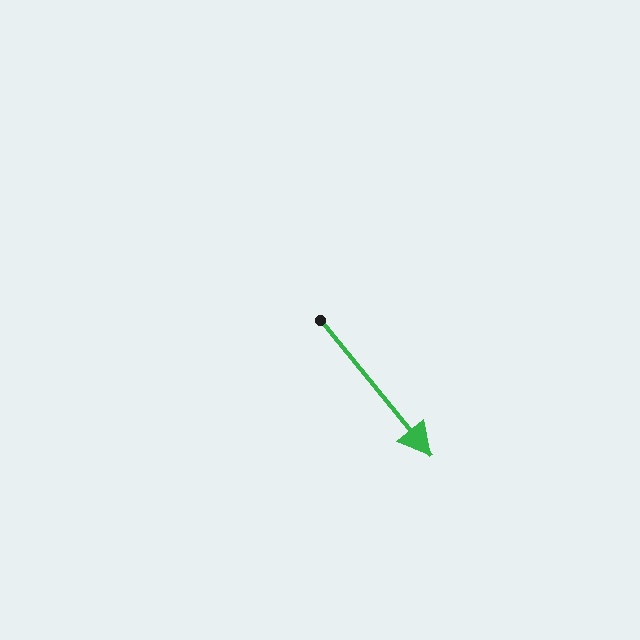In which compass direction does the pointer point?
Southeast.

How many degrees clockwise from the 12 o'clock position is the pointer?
Approximately 141 degrees.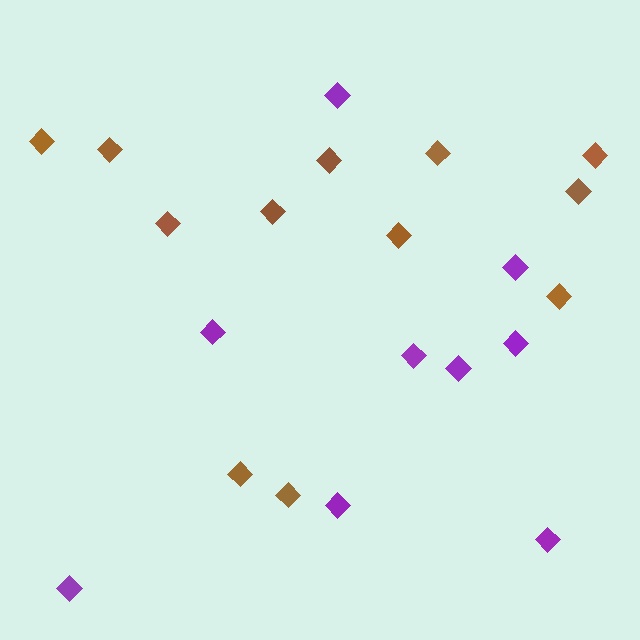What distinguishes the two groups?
There are 2 groups: one group of brown diamonds (12) and one group of purple diamonds (9).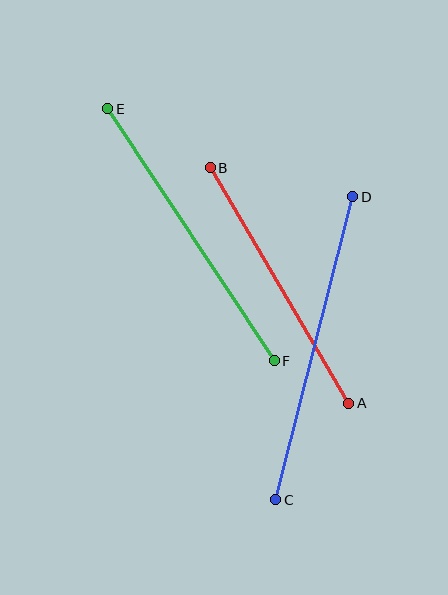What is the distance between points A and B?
The distance is approximately 273 pixels.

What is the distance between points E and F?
The distance is approximately 302 pixels.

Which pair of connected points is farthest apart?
Points C and D are farthest apart.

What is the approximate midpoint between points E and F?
The midpoint is at approximately (191, 235) pixels.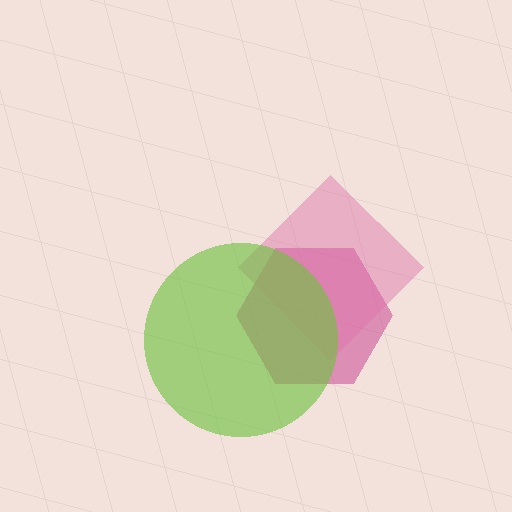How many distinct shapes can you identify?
There are 3 distinct shapes: a magenta hexagon, a pink diamond, a lime circle.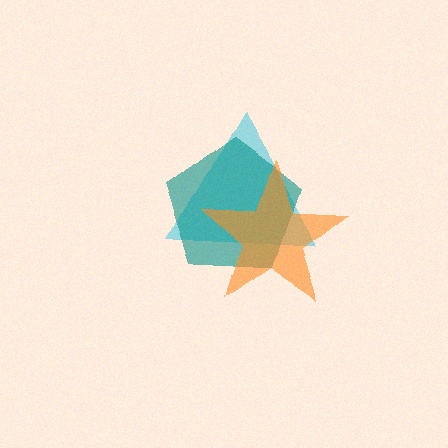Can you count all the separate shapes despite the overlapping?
Yes, there are 3 separate shapes.